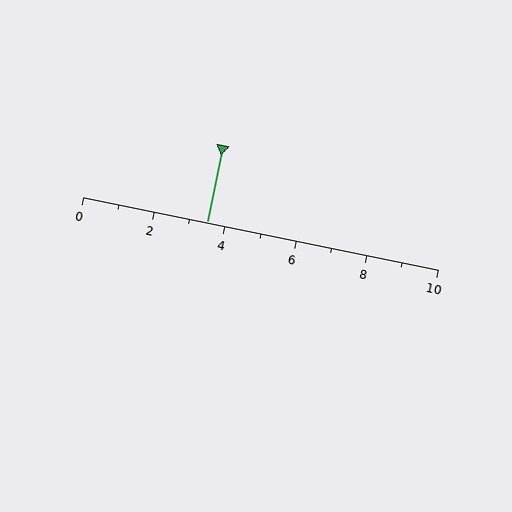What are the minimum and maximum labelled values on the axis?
The axis runs from 0 to 10.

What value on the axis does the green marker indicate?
The marker indicates approximately 3.5.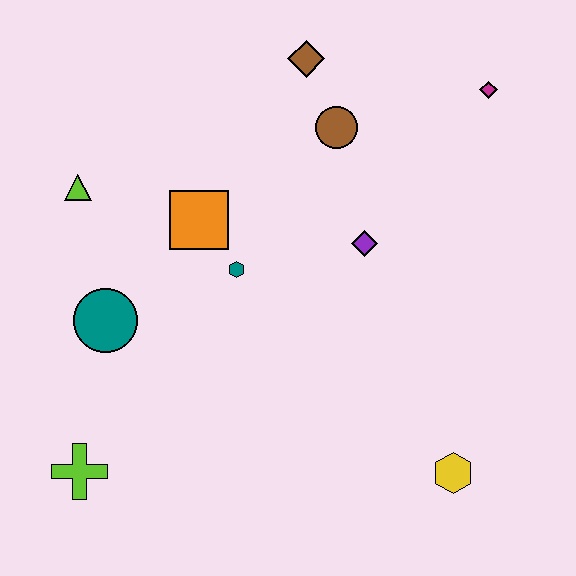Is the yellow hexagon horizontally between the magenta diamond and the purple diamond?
Yes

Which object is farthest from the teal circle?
The magenta diamond is farthest from the teal circle.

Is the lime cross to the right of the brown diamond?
No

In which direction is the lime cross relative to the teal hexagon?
The lime cross is below the teal hexagon.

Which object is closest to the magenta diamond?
The brown circle is closest to the magenta diamond.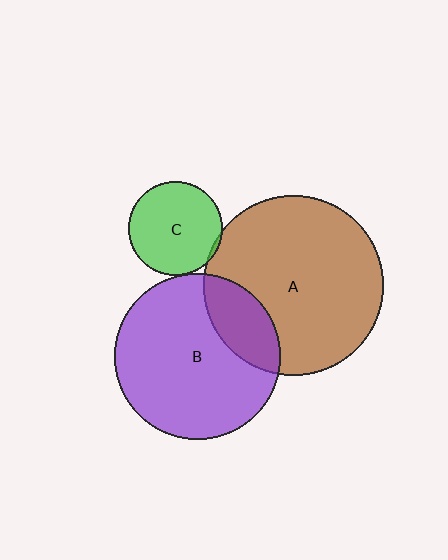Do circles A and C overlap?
Yes.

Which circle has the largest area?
Circle A (brown).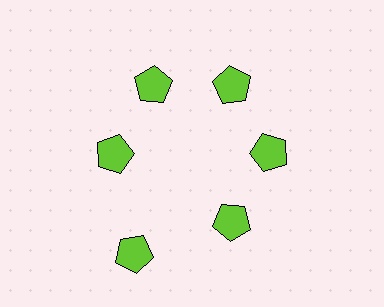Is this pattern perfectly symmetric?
No. The 6 lime pentagons are arranged in a ring, but one element near the 7 o'clock position is pushed outward from the center, breaking the 6-fold rotational symmetry.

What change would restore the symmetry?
The symmetry would be restored by moving it inward, back onto the ring so that all 6 pentagons sit at equal angles and equal distance from the center.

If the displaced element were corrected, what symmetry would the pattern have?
It would have 6-fold rotational symmetry — the pattern would map onto itself every 60 degrees.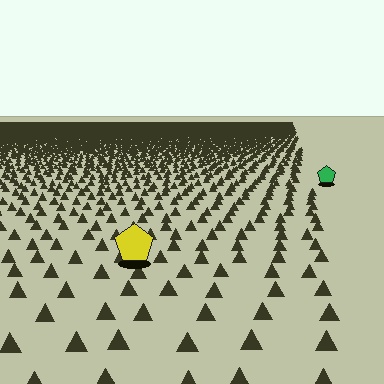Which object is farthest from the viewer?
The green pentagon is farthest from the viewer. It appears smaller and the ground texture around it is denser.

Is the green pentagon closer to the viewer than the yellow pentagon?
No. The yellow pentagon is closer — you can tell from the texture gradient: the ground texture is coarser near it.